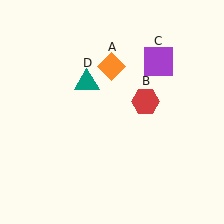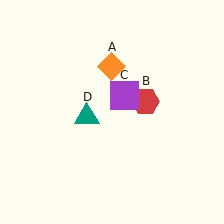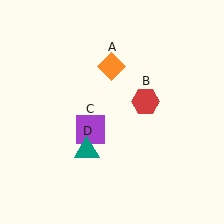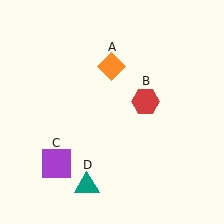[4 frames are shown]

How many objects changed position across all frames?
2 objects changed position: purple square (object C), teal triangle (object D).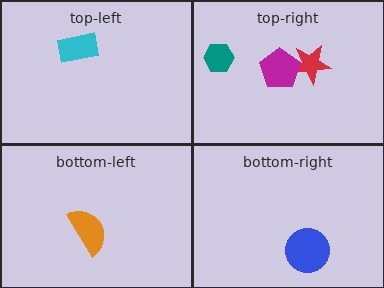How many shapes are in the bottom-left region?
1.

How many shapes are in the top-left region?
1.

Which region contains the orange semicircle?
The bottom-left region.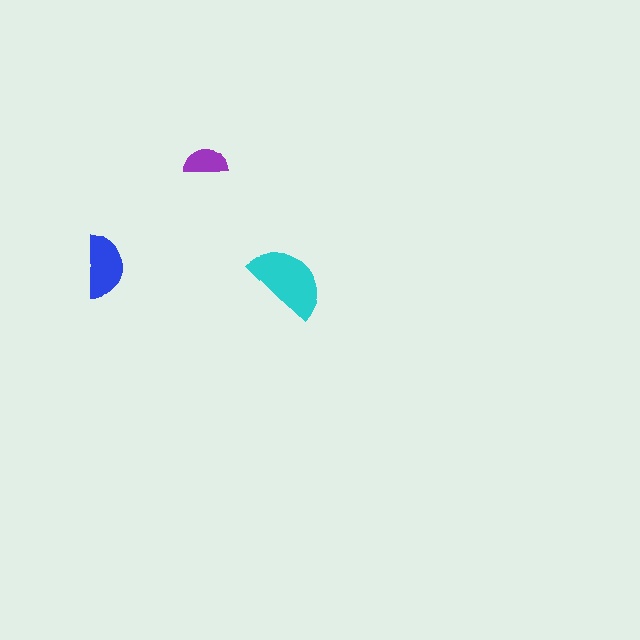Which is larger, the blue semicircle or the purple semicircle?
The blue one.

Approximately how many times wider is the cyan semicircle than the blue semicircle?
About 1.5 times wider.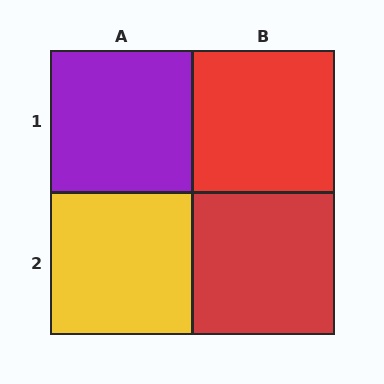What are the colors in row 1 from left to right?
Purple, red.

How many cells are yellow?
1 cell is yellow.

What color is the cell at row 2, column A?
Yellow.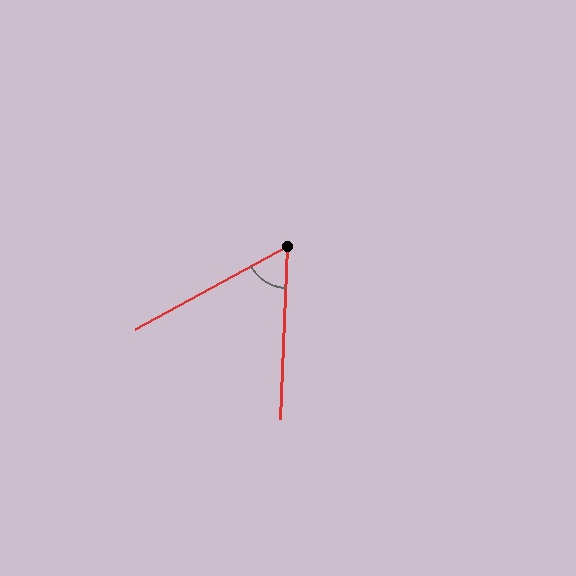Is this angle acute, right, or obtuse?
It is acute.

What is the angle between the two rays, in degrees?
Approximately 59 degrees.